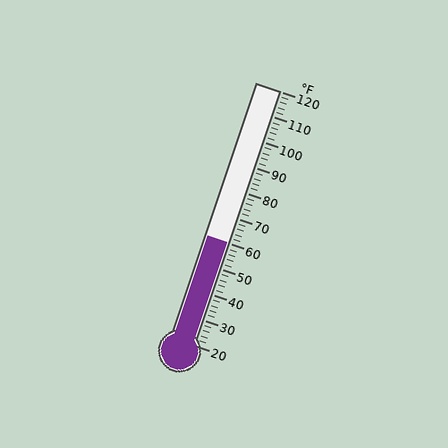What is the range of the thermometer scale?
The thermometer scale ranges from 20°F to 120°F.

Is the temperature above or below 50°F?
The temperature is above 50°F.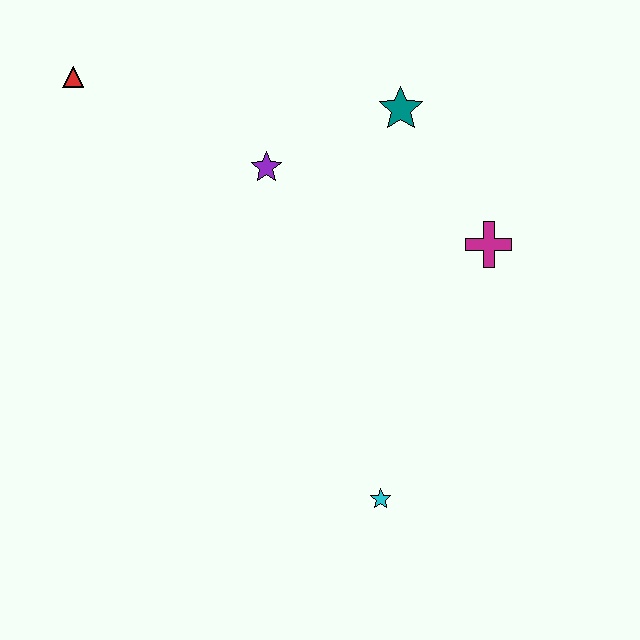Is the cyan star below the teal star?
Yes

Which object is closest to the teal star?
The purple star is closest to the teal star.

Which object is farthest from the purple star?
The cyan star is farthest from the purple star.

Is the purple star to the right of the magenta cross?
No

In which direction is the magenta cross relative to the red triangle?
The magenta cross is to the right of the red triangle.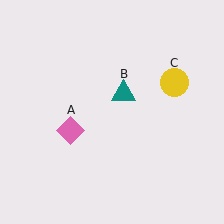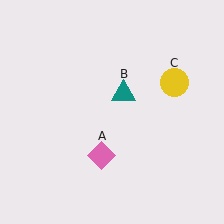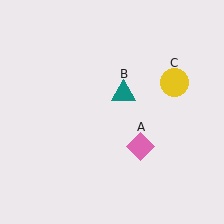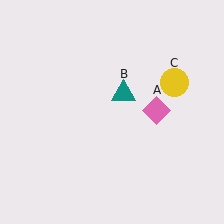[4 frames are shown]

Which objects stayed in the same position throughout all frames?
Teal triangle (object B) and yellow circle (object C) remained stationary.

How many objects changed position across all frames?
1 object changed position: pink diamond (object A).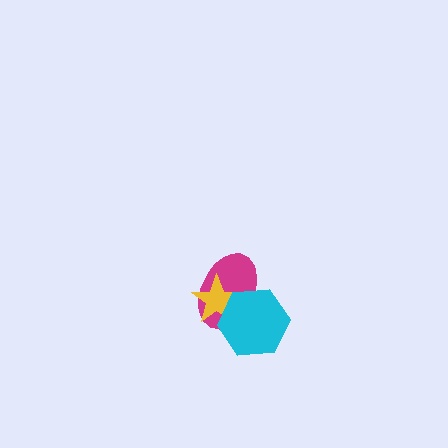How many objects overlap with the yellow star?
2 objects overlap with the yellow star.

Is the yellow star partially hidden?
Yes, it is partially covered by another shape.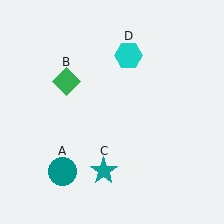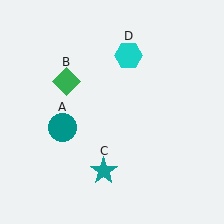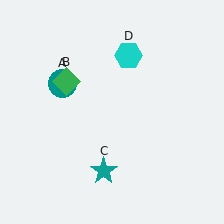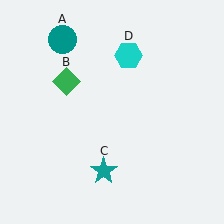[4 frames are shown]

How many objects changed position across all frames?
1 object changed position: teal circle (object A).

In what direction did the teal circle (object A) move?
The teal circle (object A) moved up.